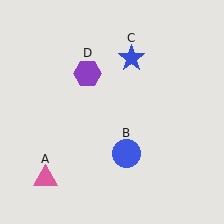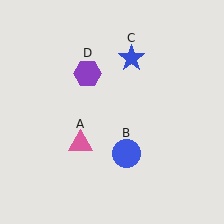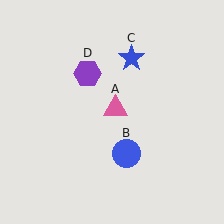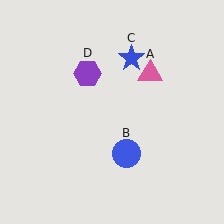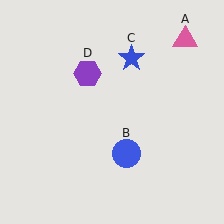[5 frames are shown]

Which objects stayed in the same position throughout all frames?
Blue circle (object B) and blue star (object C) and purple hexagon (object D) remained stationary.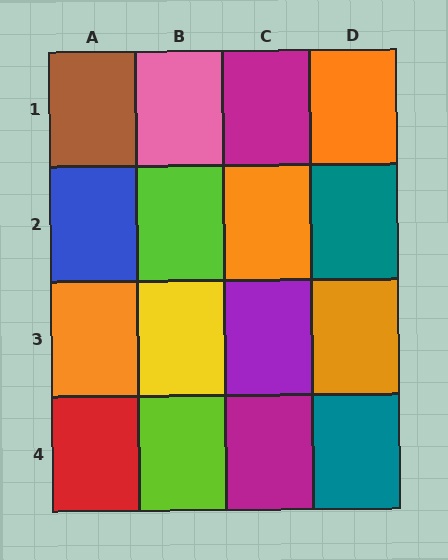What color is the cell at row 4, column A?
Red.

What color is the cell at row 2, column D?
Teal.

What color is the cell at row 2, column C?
Orange.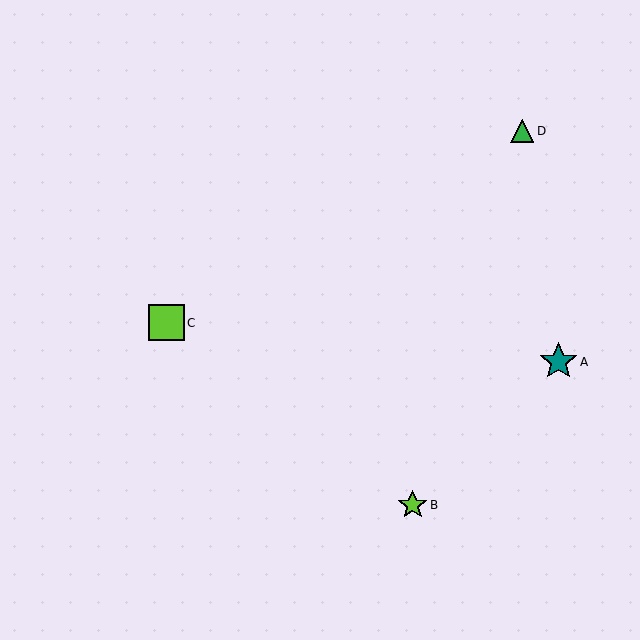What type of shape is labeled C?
Shape C is a lime square.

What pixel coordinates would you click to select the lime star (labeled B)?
Click at (413, 505) to select the lime star B.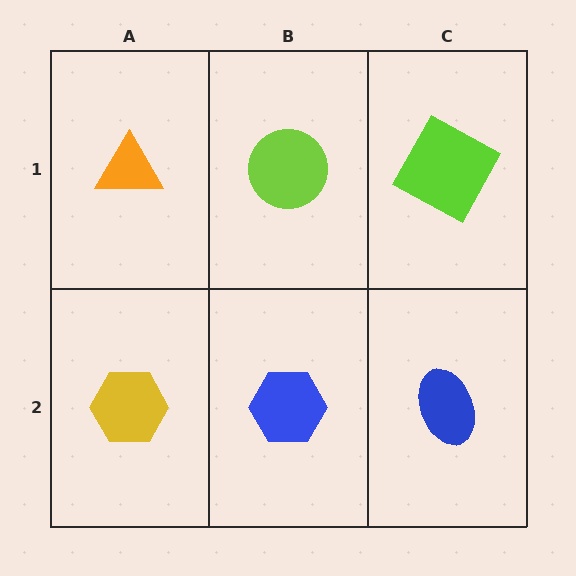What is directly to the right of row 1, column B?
A lime square.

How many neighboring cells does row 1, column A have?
2.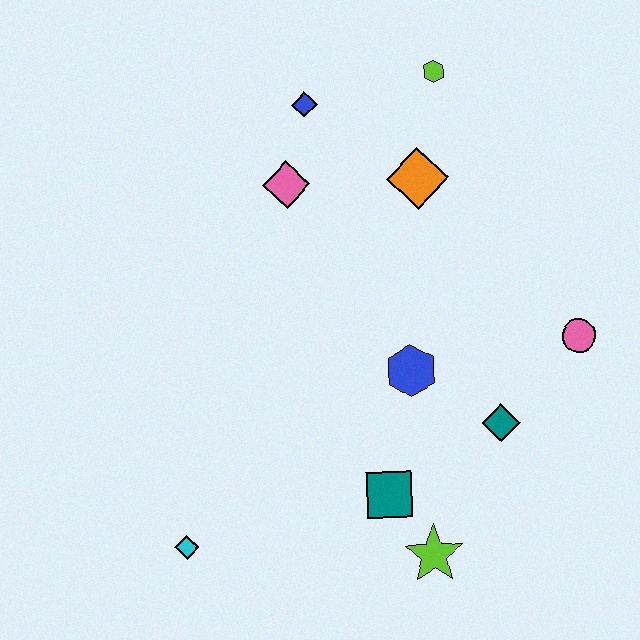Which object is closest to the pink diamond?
The blue diamond is closest to the pink diamond.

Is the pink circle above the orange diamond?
No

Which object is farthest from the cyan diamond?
The lime hexagon is farthest from the cyan diamond.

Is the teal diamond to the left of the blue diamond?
No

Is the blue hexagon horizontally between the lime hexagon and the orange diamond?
No